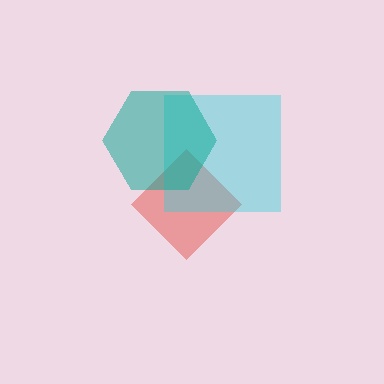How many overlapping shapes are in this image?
There are 3 overlapping shapes in the image.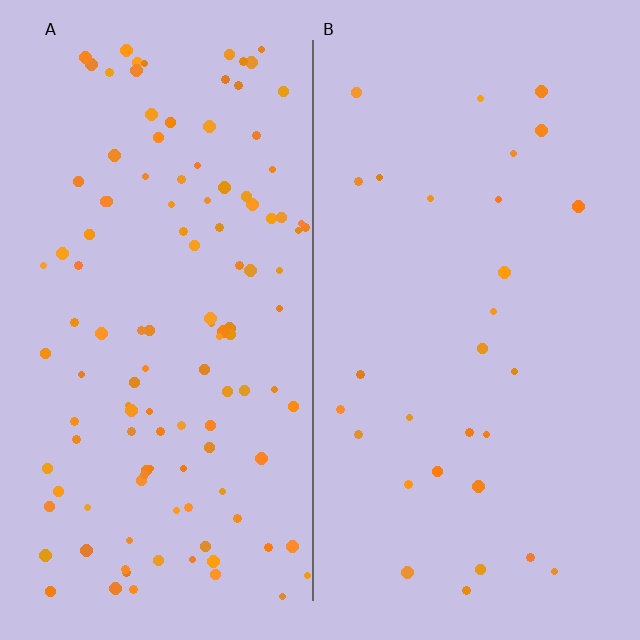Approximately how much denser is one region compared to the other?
Approximately 4.1× — region A over region B.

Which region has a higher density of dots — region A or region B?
A (the left).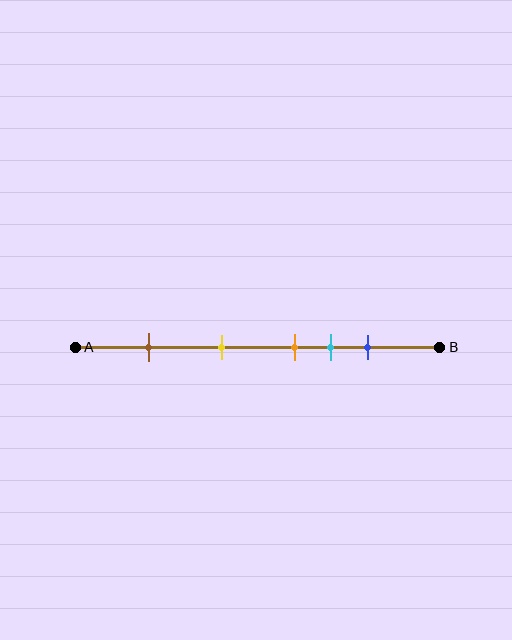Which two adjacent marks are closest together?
The orange and cyan marks are the closest adjacent pair.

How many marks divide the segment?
There are 5 marks dividing the segment.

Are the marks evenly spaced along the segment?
No, the marks are not evenly spaced.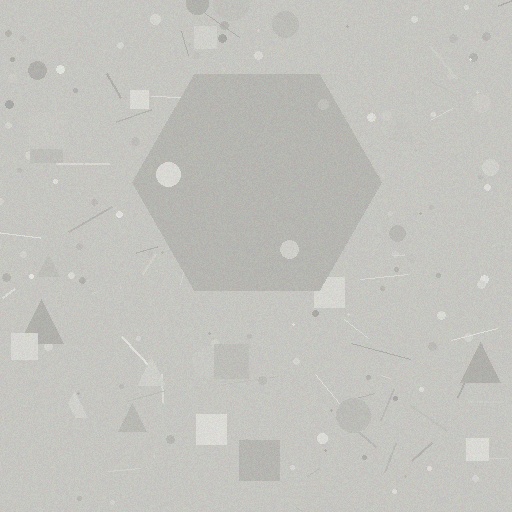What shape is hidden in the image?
A hexagon is hidden in the image.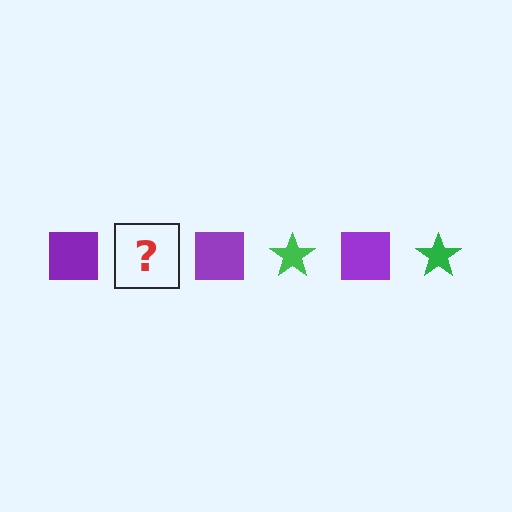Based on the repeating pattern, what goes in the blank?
The blank should be a green star.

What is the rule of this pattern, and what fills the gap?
The rule is that the pattern alternates between purple square and green star. The gap should be filled with a green star.